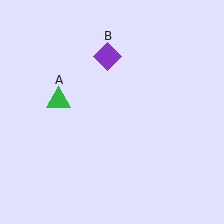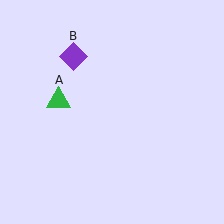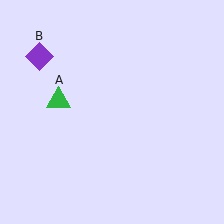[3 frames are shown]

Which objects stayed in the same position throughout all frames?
Green triangle (object A) remained stationary.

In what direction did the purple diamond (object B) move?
The purple diamond (object B) moved left.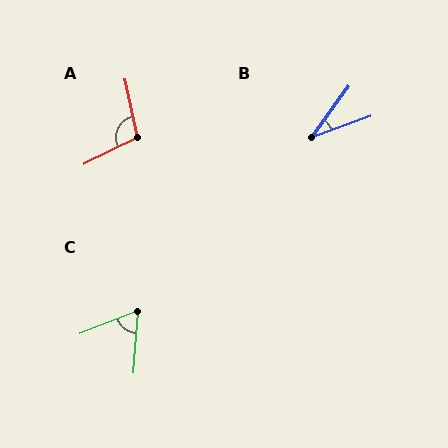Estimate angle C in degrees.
Approximately 64 degrees.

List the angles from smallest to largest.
B (34°), C (64°), A (104°).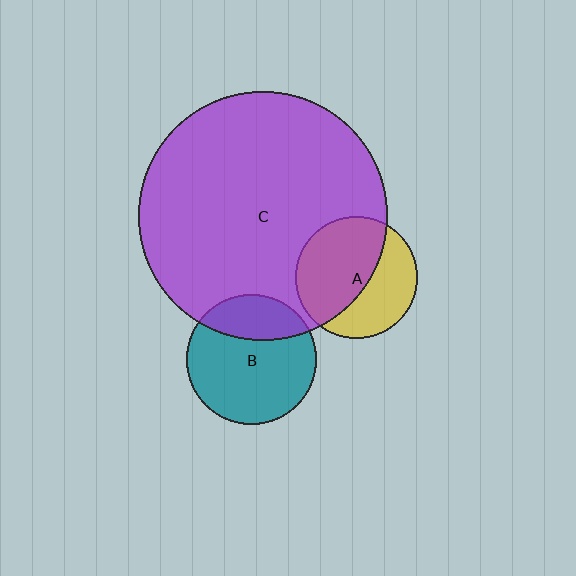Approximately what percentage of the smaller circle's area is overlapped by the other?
Approximately 25%.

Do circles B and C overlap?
Yes.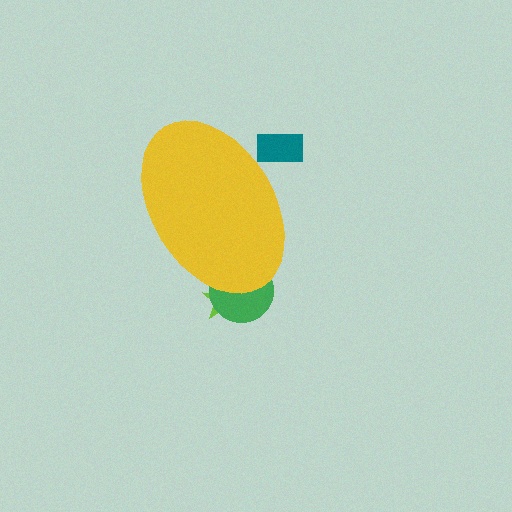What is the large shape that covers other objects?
A yellow ellipse.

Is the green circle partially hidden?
Yes, the green circle is partially hidden behind the yellow ellipse.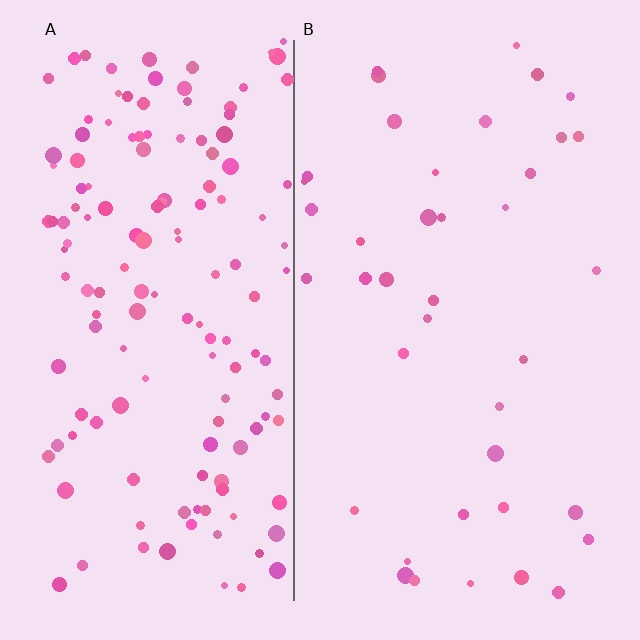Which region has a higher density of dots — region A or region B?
A (the left).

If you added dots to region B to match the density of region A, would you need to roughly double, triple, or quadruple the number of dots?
Approximately quadruple.